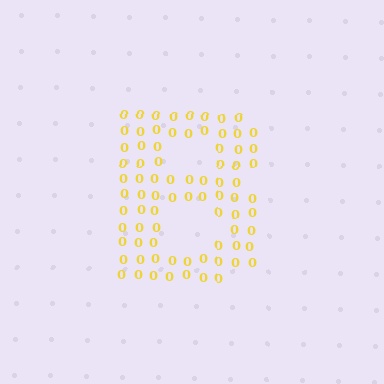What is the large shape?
The large shape is the letter B.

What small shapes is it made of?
It is made of small digit 0's.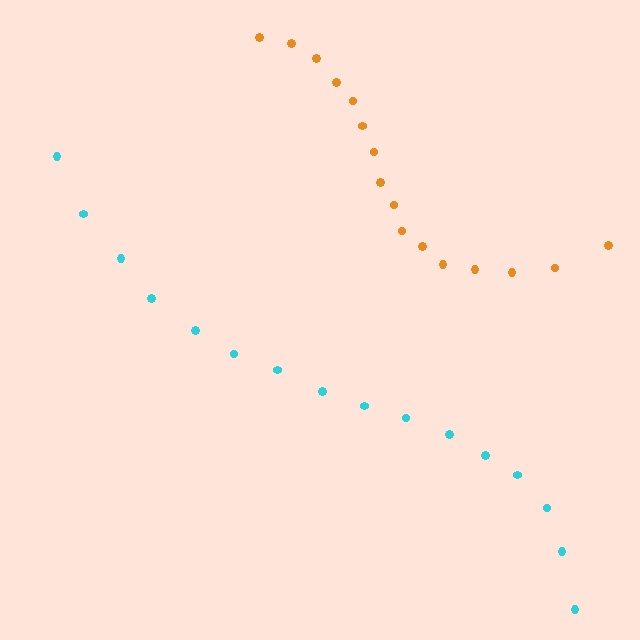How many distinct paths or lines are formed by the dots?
There are 2 distinct paths.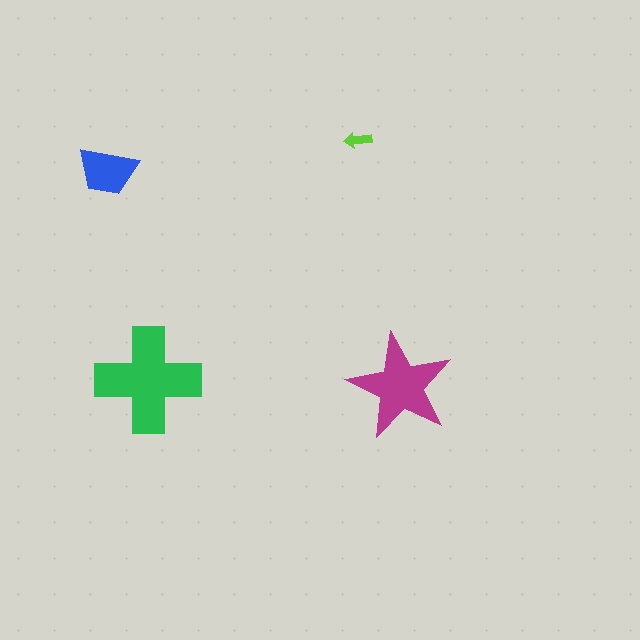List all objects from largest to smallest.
The green cross, the magenta star, the blue trapezoid, the lime arrow.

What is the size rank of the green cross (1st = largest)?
1st.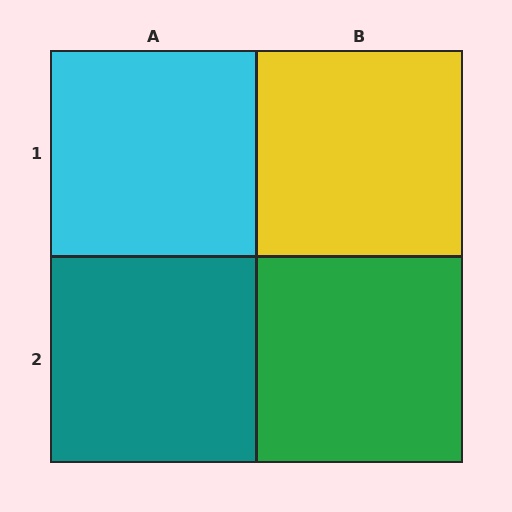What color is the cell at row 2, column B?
Green.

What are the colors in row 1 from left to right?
Cyan, yellow.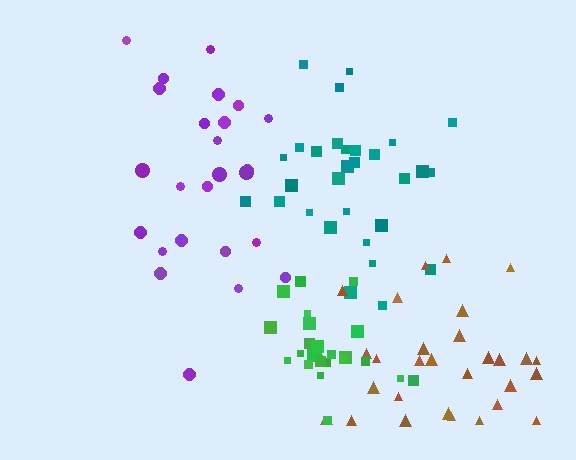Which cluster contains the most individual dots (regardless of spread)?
Brown (31).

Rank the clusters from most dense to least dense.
green, teal, brown, purple.